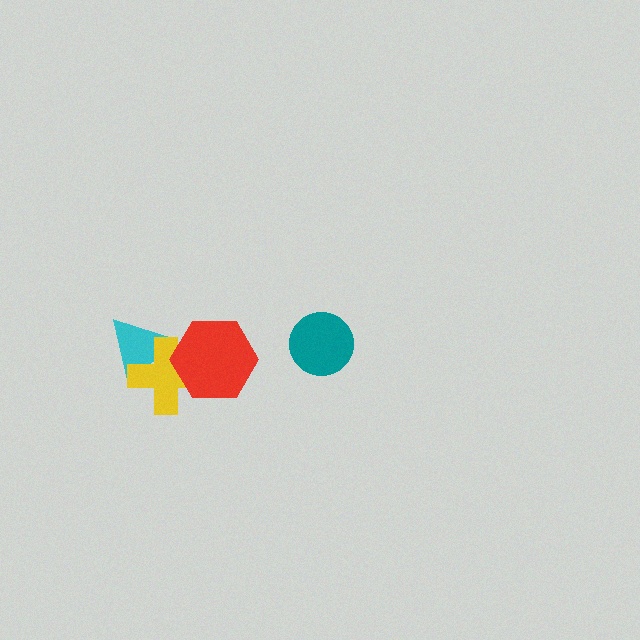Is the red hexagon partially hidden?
No, no other shape covers it.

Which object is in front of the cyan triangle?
The yellow cross is in front of the cyan triangle.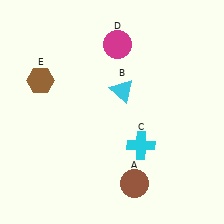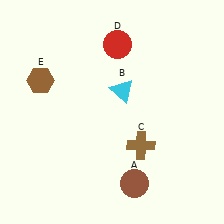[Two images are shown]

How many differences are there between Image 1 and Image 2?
There are 2 differences between the two images.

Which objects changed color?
C changed from cyan to brown. D changed from magenta to red.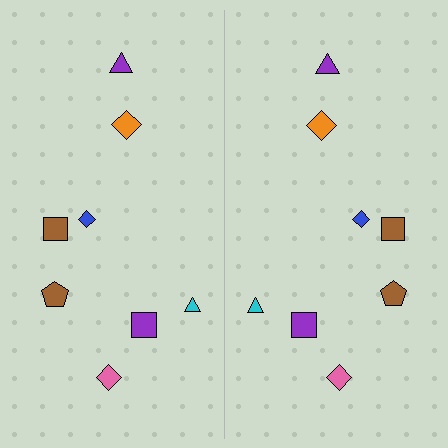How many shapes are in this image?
There are 16 shapes in this image.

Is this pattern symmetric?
Yes, this pattern has bilateral (reflection) symmetry.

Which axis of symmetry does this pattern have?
The pattern has a vertical axis of symmetry running through the center of the image.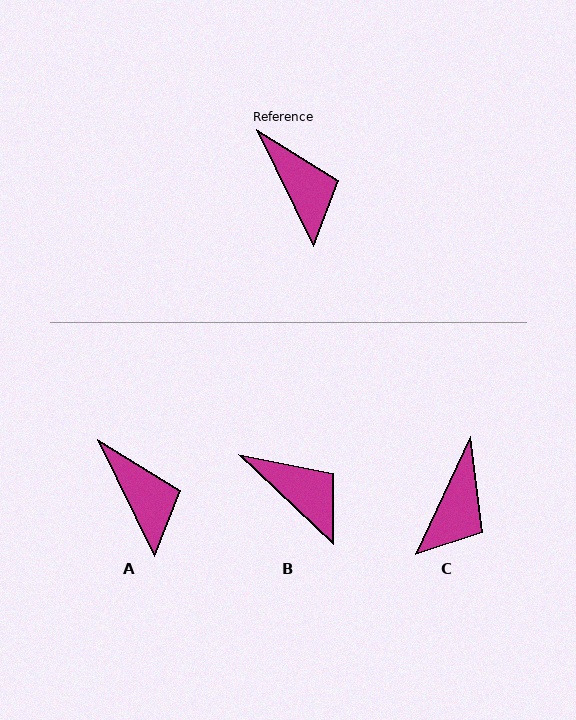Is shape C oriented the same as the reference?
No, it is off by about 51 degrees.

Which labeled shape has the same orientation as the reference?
A.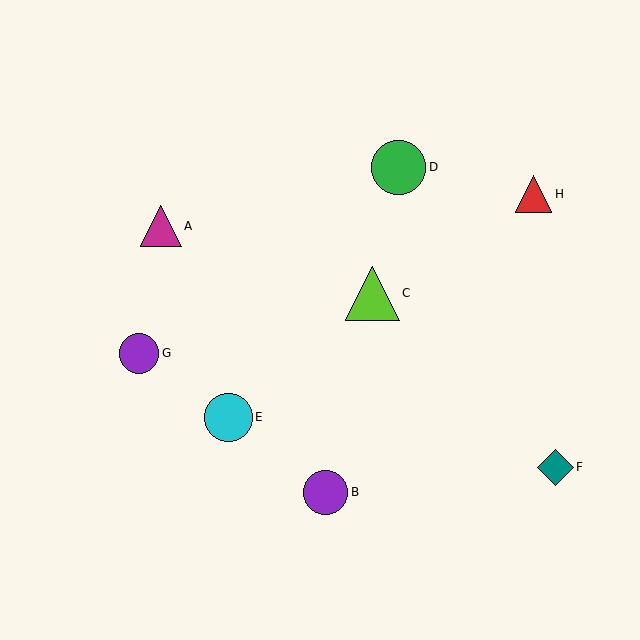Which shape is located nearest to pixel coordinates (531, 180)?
The red triangle (labeled H) at (533, 194) is nearest to that location.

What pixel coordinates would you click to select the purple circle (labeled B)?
Click at (326, 492) to select the purple circle B.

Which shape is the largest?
The green circle (labeled D) is the largest.